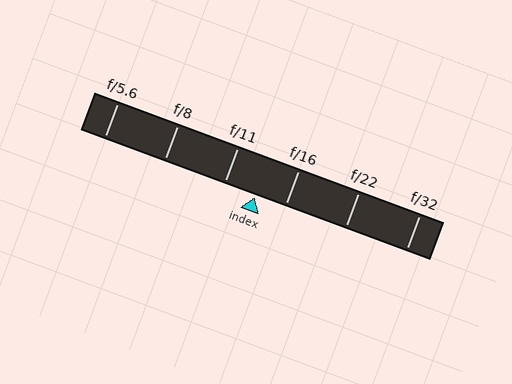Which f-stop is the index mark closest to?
The index mark is closest to f/16.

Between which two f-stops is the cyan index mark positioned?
The index mark is between f/11 and f/16.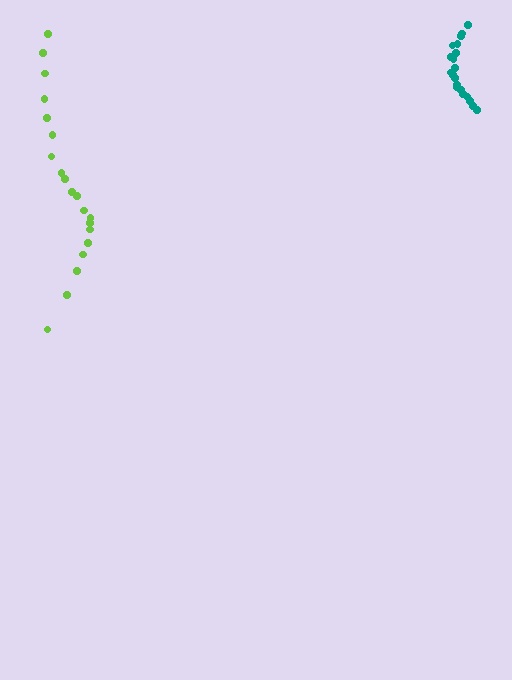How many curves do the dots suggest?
There are 2 distinct paths.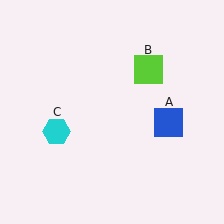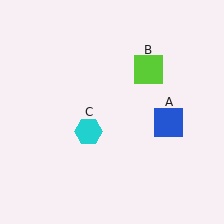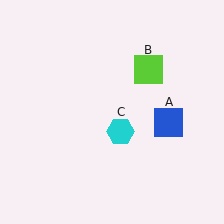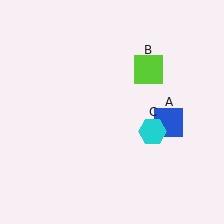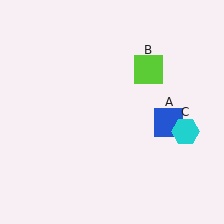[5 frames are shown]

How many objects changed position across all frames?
1 object changed position: cyan hexagon (object C).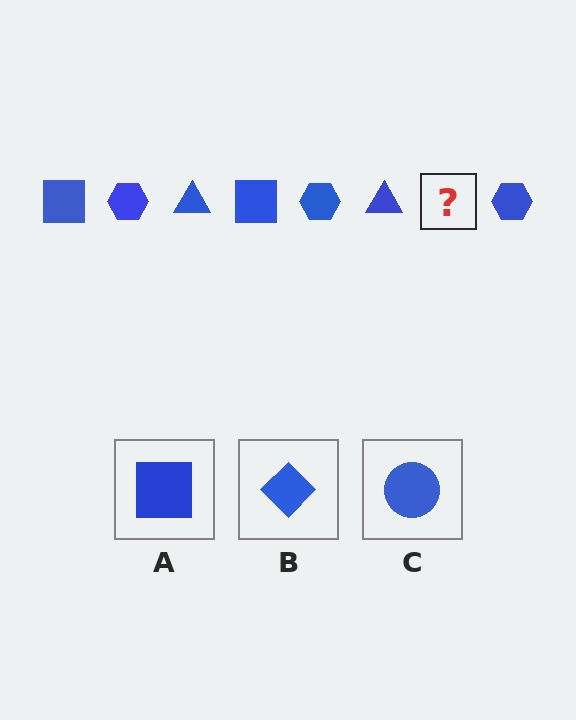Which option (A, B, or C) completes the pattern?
A.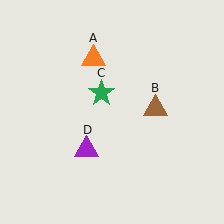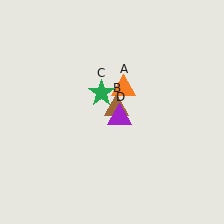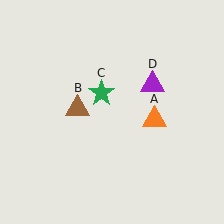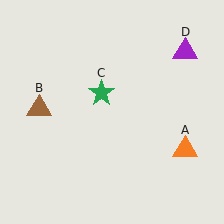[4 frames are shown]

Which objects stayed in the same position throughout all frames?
Green star (object C) remained stationary.